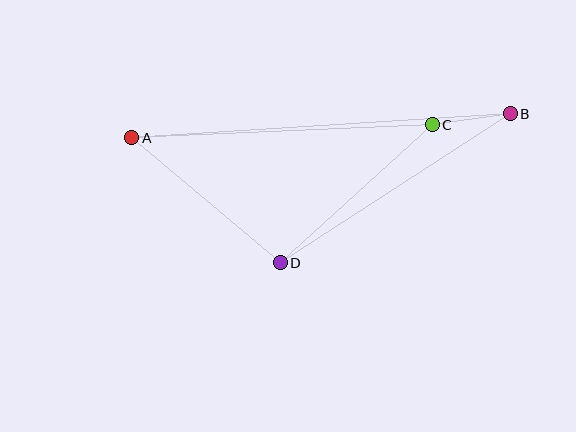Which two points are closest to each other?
Points B and C are closest to each other.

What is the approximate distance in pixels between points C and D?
The distance between C and D is approximately 206 pixels.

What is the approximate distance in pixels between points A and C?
The distance between A and C is approximately 301 pixels.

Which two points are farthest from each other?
Points A and B are farthest from each other.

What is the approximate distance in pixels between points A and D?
The distance between A and D is approximately 194 pixels.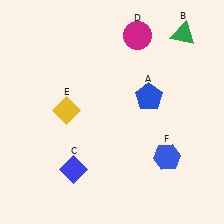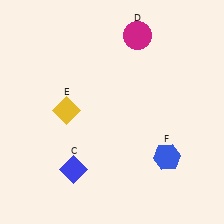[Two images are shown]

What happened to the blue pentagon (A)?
The blue pentagon (A) was removed in Image 2. It was in the top-right area of Image 1.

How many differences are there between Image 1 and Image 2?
There are 2 differences between the two images.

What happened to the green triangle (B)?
The green triangle (B) was removed in Image 2. It was in the top-right area of Image 1.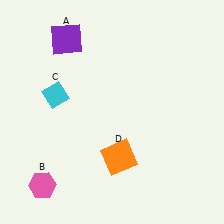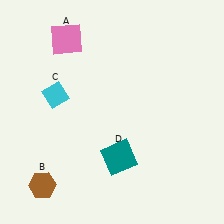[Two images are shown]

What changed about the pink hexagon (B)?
In Image 1, B is pink. In Image 2, it changed to brown.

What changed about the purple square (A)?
In Image 1, A is purple. In Image 2, it changed to pink.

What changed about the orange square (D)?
In Image 1, D is orange. In Image 2, it changed to teal.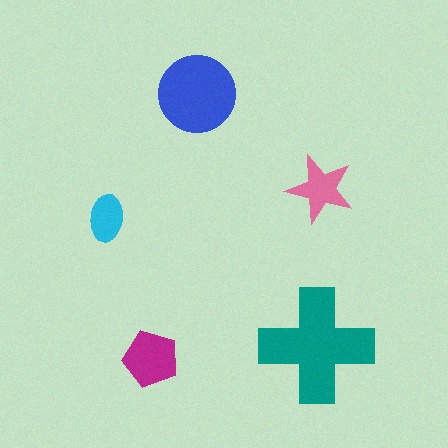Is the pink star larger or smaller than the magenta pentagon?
Smaller.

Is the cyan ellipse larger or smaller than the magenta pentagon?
Smaller.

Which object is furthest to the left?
The cyan ellipse is leftmost.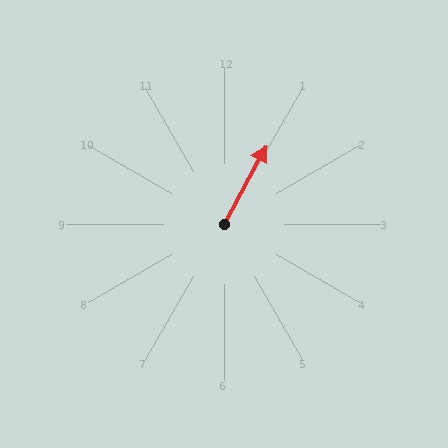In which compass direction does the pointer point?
Northeast.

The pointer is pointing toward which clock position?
Roughly 1 o'clock.